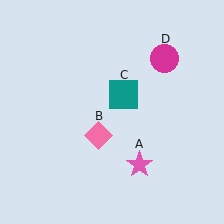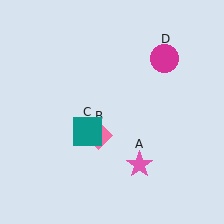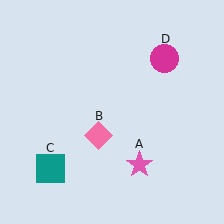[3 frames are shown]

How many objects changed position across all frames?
1 object changed position: teal square (object C).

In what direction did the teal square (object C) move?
The teal square (object C) moved down and to the left.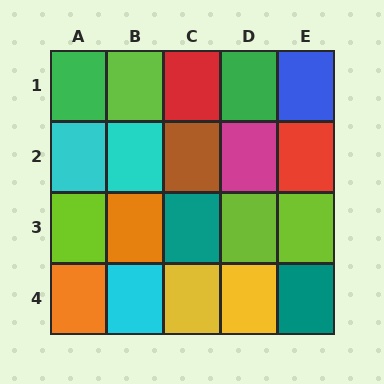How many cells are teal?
2 cells are teal.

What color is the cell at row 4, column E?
Teal.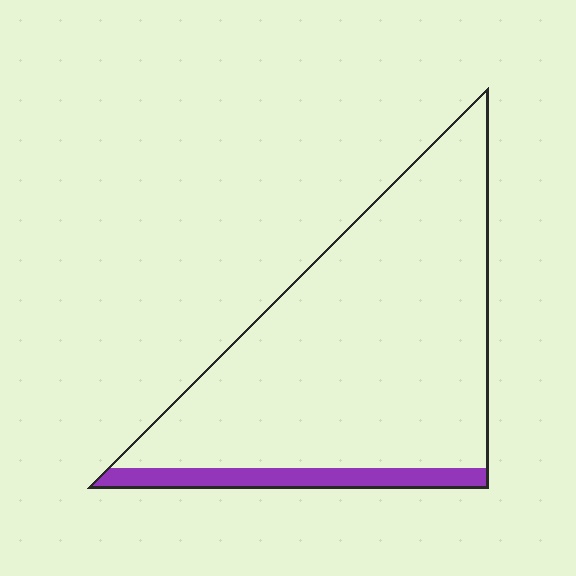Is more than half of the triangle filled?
No.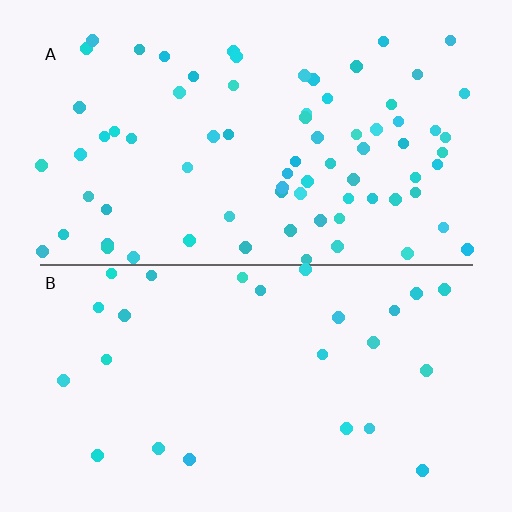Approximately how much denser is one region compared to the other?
Approximately 2.9× — region A over region B.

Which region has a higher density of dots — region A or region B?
A (the top).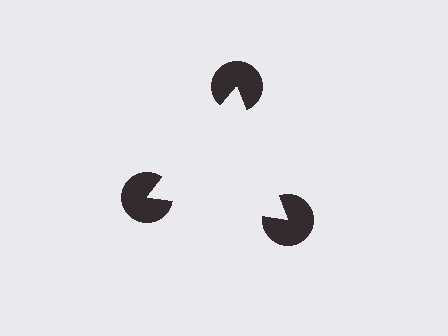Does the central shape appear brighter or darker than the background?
It typically appears slightly brighter than the background, even though no actual brightness change is drawn.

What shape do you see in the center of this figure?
An illusory triangle — its edges are inferred from the aligned wedge cuts in the pac-man discs, not physically drawn.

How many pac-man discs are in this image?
There are 3 — one at each vertex of the illusory triangle.